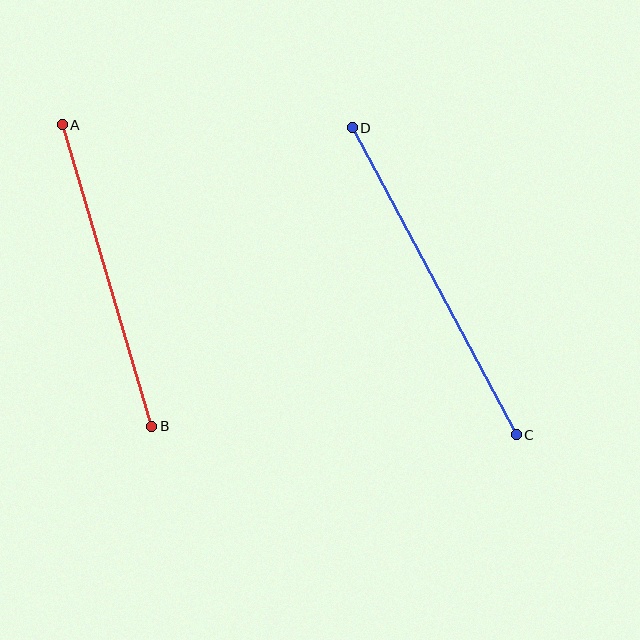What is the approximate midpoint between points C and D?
The midpoint is at approximately (434, 281) pixels.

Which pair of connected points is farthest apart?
Points C and D are farthest apart.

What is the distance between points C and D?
The distance is approximately 348 pixels.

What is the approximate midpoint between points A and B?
The midpoint is at approximately (107, 275) pixels.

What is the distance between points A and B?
The distance is approximately 314 pixels.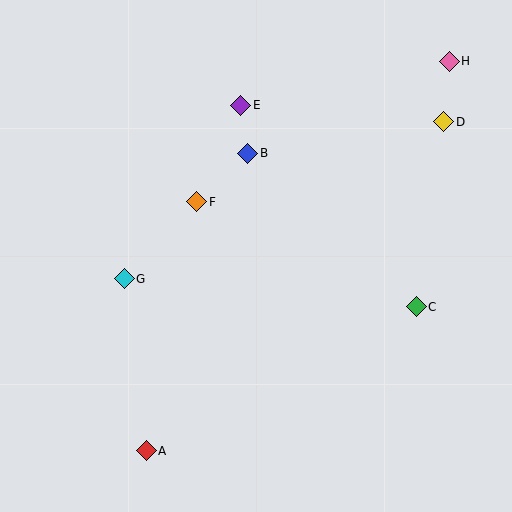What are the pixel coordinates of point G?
Point G is at (124, 279).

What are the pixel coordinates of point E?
Point E is at (241, 105).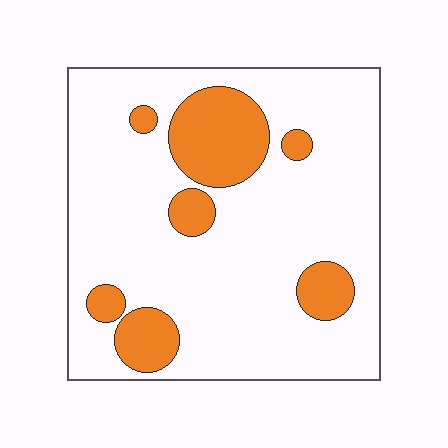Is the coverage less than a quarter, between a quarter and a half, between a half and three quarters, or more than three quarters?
Less than a quarter.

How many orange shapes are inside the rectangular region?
7.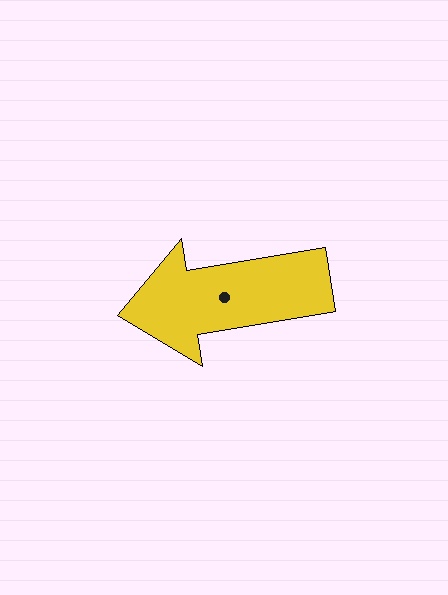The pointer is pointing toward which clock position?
Roughly 9 o'clock.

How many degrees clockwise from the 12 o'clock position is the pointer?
Approximately 261 degrees.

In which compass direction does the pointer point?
West.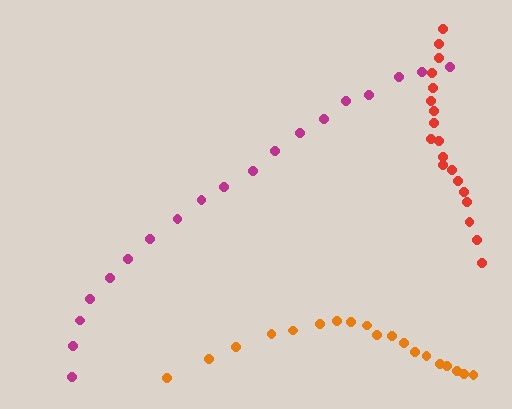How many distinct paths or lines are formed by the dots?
There are 3 distinct paths.